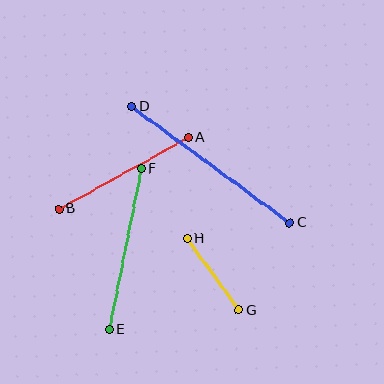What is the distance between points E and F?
The distance is approximately 164 pixels.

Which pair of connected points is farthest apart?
Points C and D are farthest apart.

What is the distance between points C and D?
The distance is approximately 196 pixels.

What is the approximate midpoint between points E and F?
The midpoint is at approximately (125, 249) pixels.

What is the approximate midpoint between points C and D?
The midpoint is at approximately (211, 164) pixels.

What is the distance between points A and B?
The distance is approximately 148 pixels.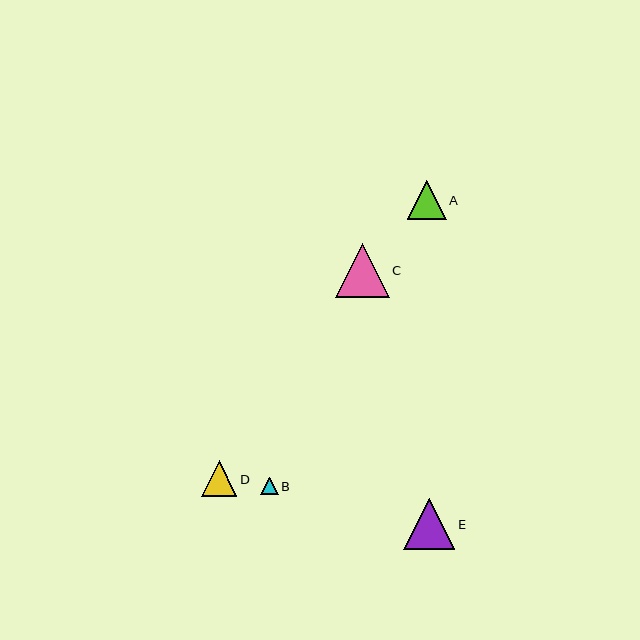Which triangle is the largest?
Triangle C is the largest with a size of approximately 54 pixels.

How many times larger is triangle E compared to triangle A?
Triangle E is approximately 1.3 times the size of triangle A.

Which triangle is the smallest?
Triangle B is the smallest with a size of approximately 17 pixels.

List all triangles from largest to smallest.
From largest to smallest: C, E, A, D, B.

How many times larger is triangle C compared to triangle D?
Triangle C is approximately 1.5 times the size of triangle D.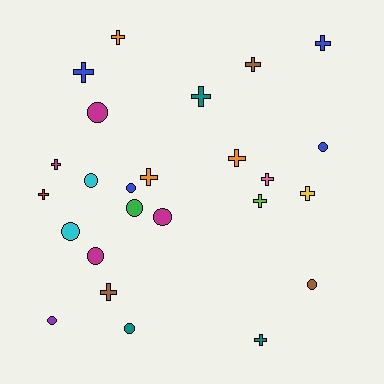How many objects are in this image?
There are 25 objects.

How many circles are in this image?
There are 11 circles.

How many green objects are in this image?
There is 1 green object.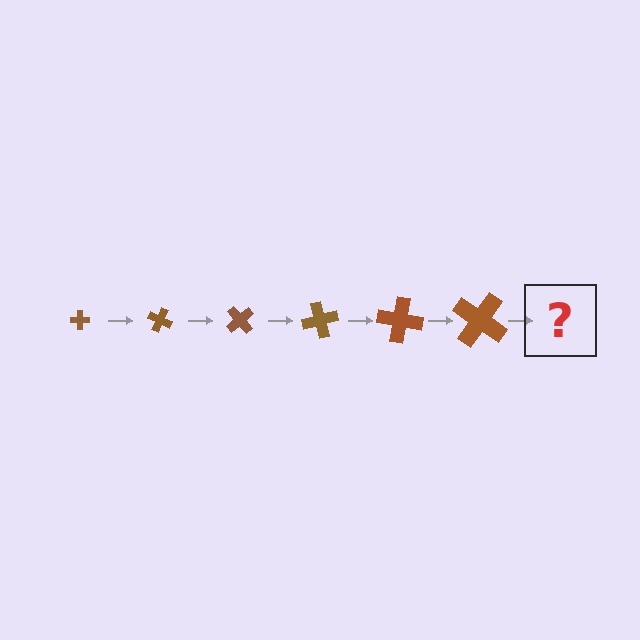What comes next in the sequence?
The next element should be a cross, larger than the previous one and rotated 150 degrees from the start.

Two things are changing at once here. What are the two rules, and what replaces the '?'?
The two rules are that the cross grows larger each step and it rotates 25 degrees each step. The '?' should be a cross, larger than the previous one and rotated 150 degrees from the start.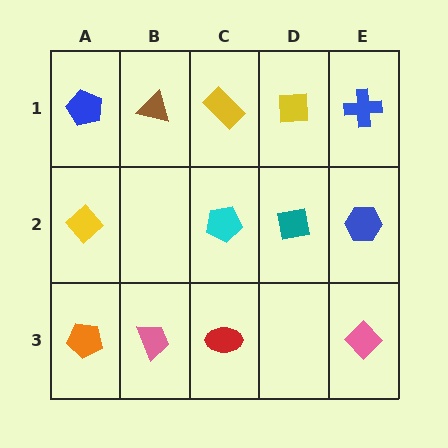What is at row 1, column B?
A brown triangle.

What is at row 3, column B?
A pink trapezoid.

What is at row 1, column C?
A yellow rectangle.